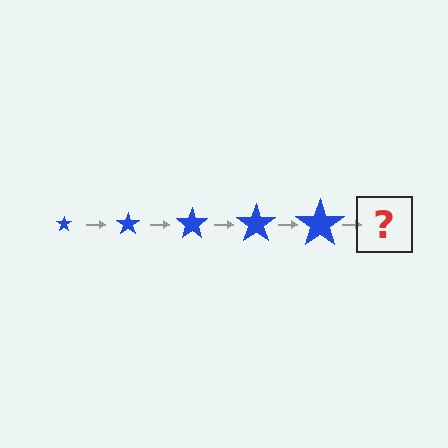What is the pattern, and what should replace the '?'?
The pattern is that the star gets progressively larger each step. The '?' should be a blue star, larger than the previous one.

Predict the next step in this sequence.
The next step is a blue star, larger than the previous one.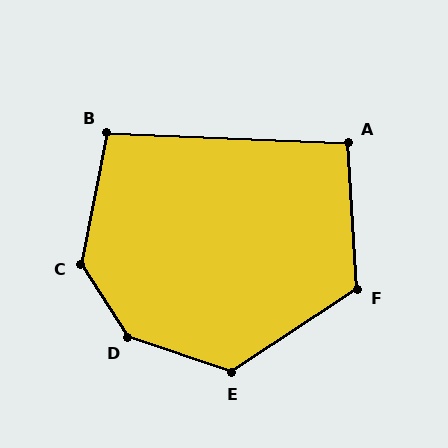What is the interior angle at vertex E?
Approximately 128 degrees (obtuse).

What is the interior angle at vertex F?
Approximately 120 degrees (obtuse).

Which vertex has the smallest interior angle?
A, at approximately 96 degrees.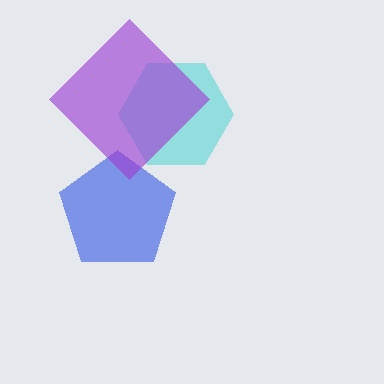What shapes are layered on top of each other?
The layered shapes are: a blue pentagon, a cyan hexagon, a purple diamond.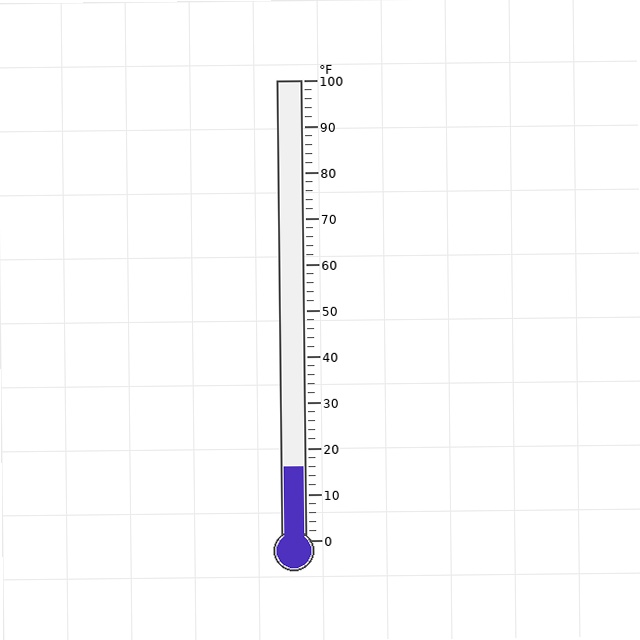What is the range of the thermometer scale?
The thermometer scale ranges from 0°F to 100°F.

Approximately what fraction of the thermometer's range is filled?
The thermometer is filled to approximately 15% of its range.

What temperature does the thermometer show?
The thermometer shows approximately 16°F.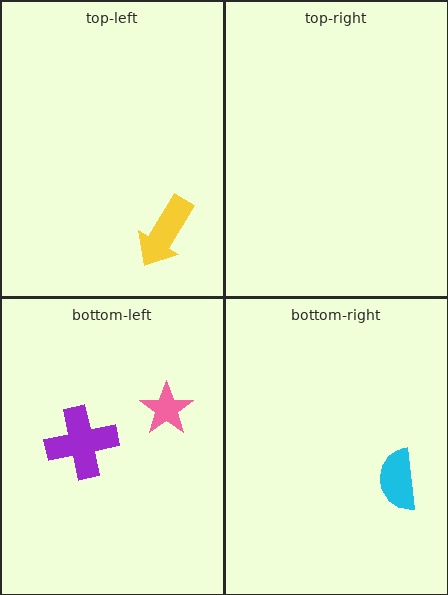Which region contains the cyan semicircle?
The bottom-right region.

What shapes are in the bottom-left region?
The purple cross, the pink star.